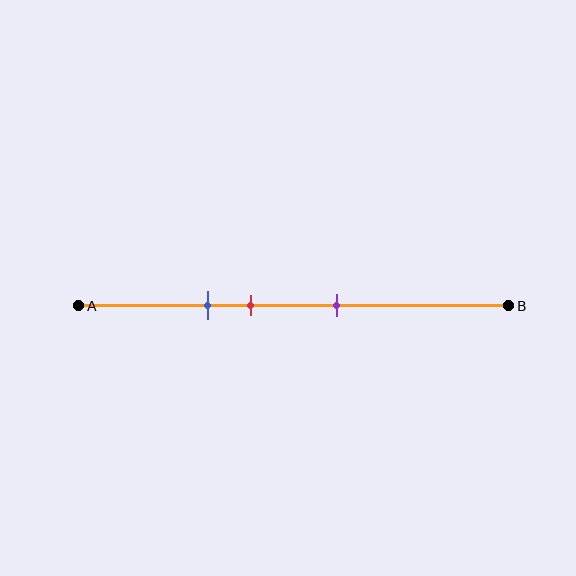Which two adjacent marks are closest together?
The blue and red marks are the closest adjacent pair.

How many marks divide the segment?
There are 3 marks dividing the segment.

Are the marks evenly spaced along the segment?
Yes, the marks are approximately evenly spaced.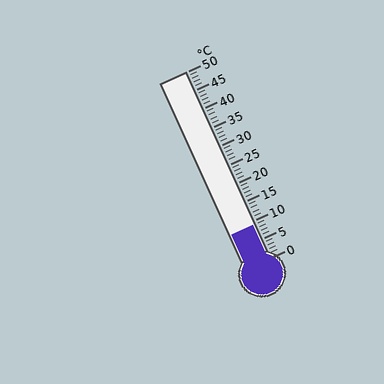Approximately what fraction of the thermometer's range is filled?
The thermometer is filled to approximately 20% of its range.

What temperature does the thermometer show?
The thermometer shows approximately 9°C.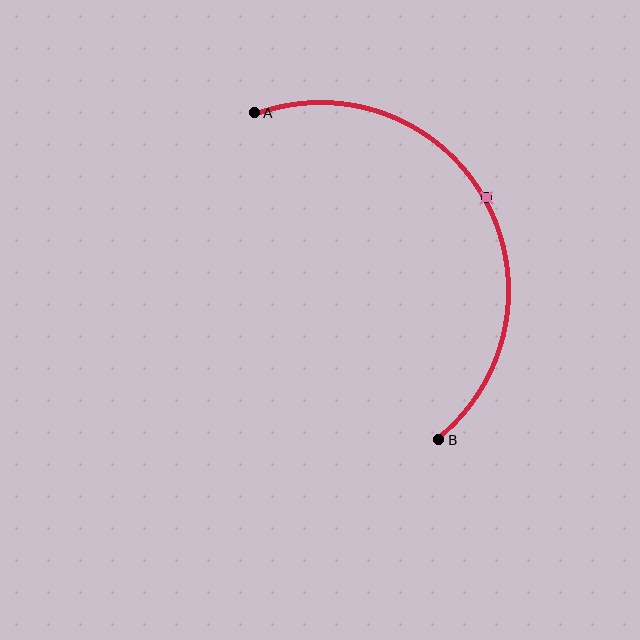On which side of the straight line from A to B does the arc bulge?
The arc bulges to the right of the straight line connecting A and B.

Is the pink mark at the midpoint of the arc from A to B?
Yes. The pink mark lies on the arc at equal arc-length from both A and B — it is the arc midpoint.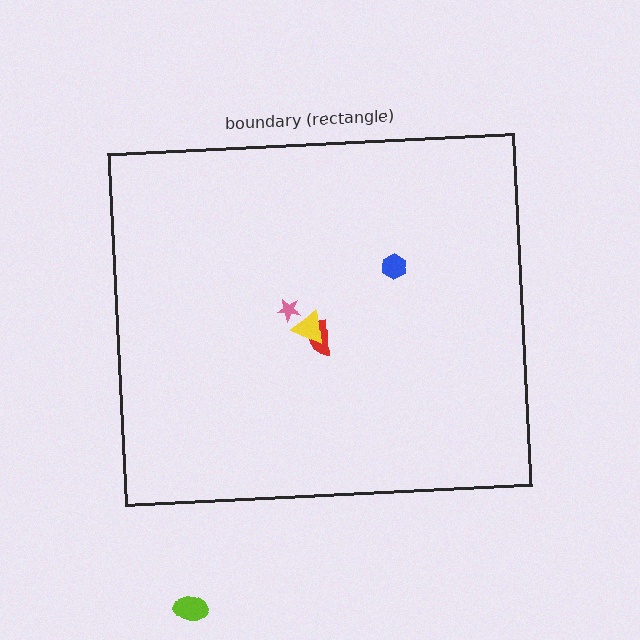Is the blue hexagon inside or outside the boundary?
Inside.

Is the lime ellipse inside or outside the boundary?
Outside.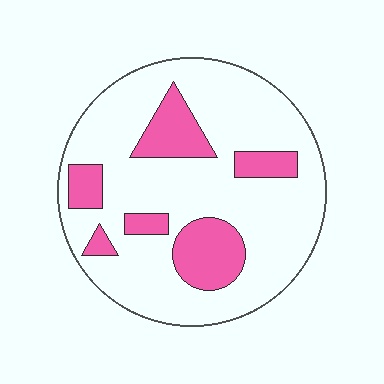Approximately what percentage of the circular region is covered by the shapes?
Approximately 20%.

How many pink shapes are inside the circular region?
6.